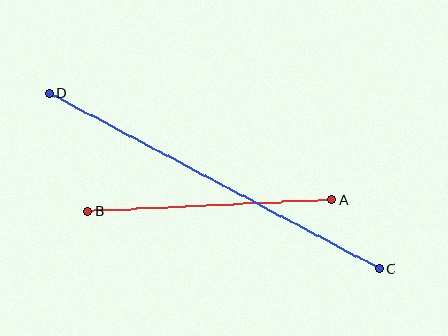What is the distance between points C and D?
The distance is approximately 373 pixels.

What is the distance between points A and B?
The distance is approximately 244 pixels.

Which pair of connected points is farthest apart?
Points C and D are farthest apart.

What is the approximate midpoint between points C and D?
The midpoint is at approximately (214, 181) pixels.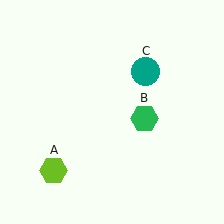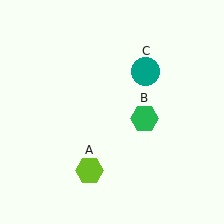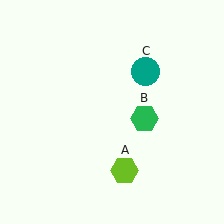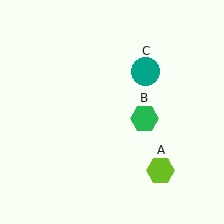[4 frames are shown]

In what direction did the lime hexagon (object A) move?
The lime hexagon (object A) moved right.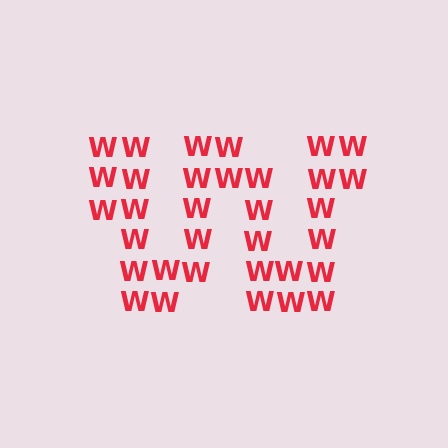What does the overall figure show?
The overall figure shows the letter W.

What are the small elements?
The small elements are letter W's.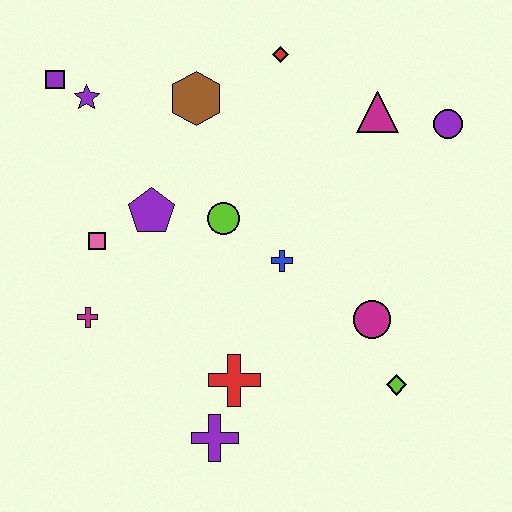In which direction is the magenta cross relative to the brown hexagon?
The magenta cross is below the brown hexagon.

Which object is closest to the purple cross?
The red cross is closest to the purple cross.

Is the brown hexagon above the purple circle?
Yes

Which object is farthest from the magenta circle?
The purple square is farthest from the magenta circle.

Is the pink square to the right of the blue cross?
No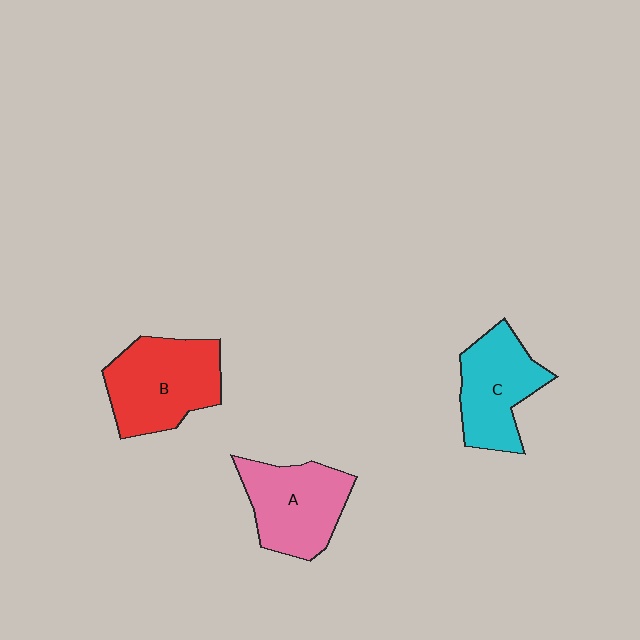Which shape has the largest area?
Shape B (red).